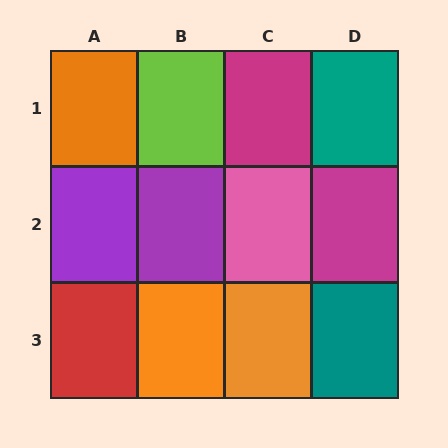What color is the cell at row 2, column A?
Purple.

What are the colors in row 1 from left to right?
Orange, lime, magenta, teal.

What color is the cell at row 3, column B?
Orange.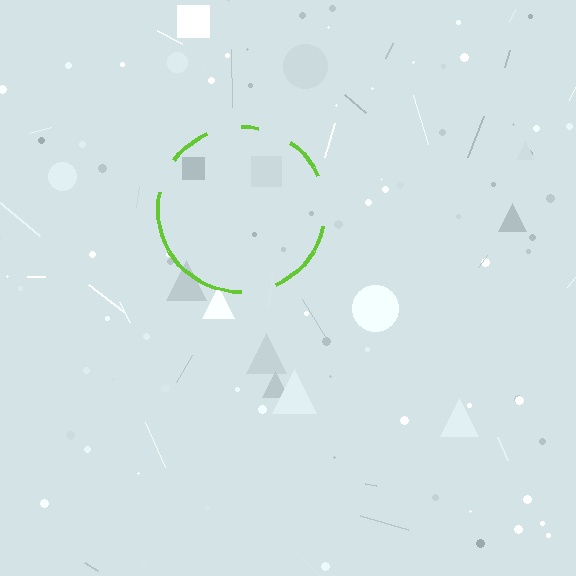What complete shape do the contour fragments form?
The contour fragments form a circle.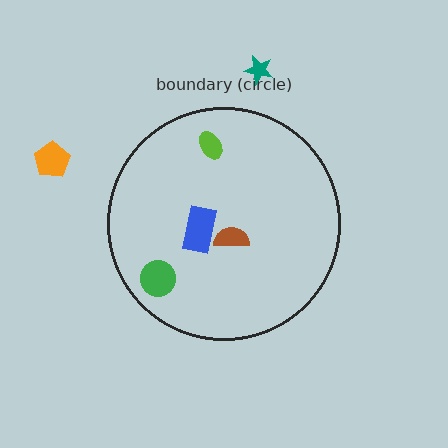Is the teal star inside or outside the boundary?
Outside.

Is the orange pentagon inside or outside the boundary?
Outside.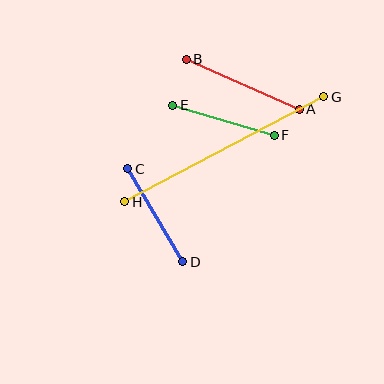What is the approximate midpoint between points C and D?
The midpoint is at approximately (155, 215) pixels.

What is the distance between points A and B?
The distance is approximately 124 pixels.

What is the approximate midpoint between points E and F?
The midpoint is at approximately (224, 120) pixels.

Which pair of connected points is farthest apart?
Points G and H are farthest apart.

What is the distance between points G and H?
The distance is approximately 225 pixels.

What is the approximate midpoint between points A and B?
The midpoint is at approximately (243, 84) pixels.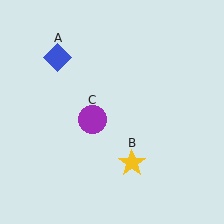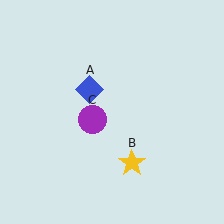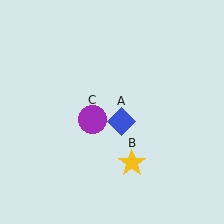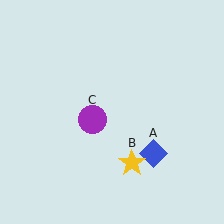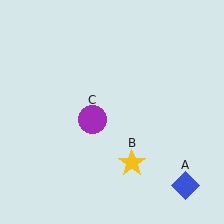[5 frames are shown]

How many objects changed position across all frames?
1 object changed position: blue diamond (object A).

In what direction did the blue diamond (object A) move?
The blue diamond (object A) moved down and to the right.